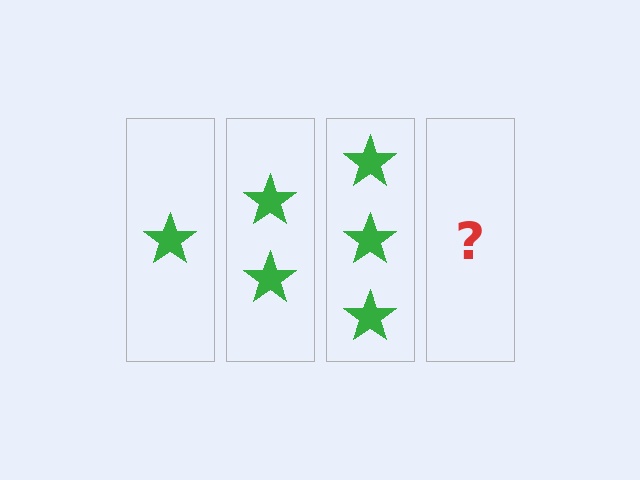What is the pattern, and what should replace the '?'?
The pattern is that each step adds one more star. The '?' should be 4 stars.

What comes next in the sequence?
The next element should be 4 stars.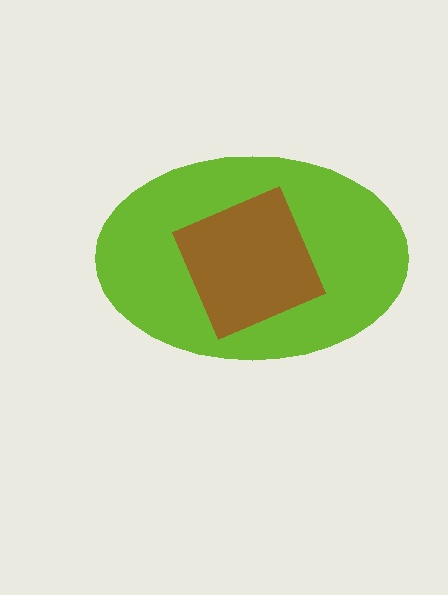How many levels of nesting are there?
2.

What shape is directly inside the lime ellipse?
The brown diamond.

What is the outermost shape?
The lime ellipse.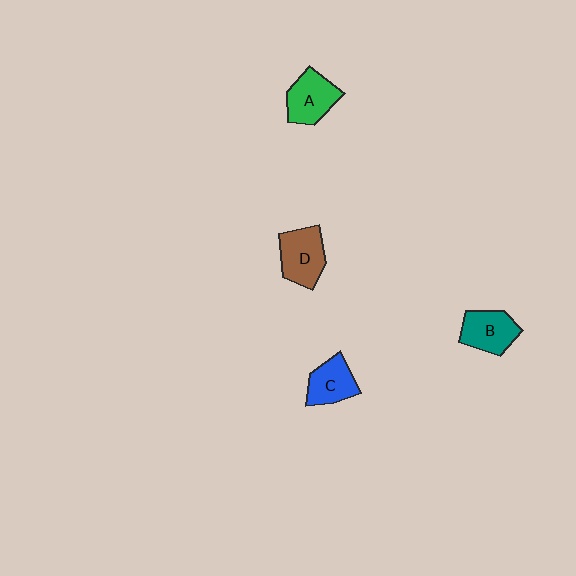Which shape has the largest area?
Shape D (brown).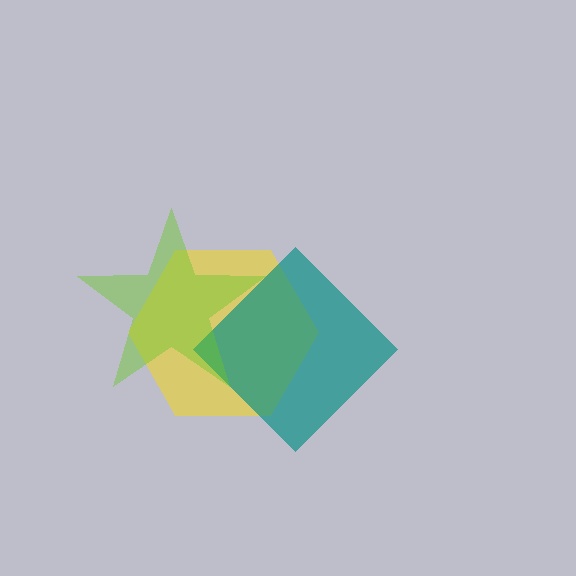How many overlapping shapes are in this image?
There are 3 overlapping shapes in the image.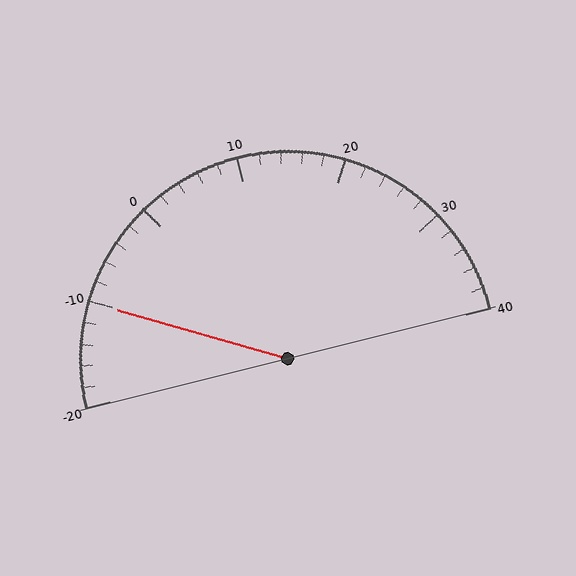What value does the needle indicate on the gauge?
The needle indicates approximately -10.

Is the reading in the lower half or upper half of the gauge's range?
The reading is in the lower half of the range (-20 to 40).